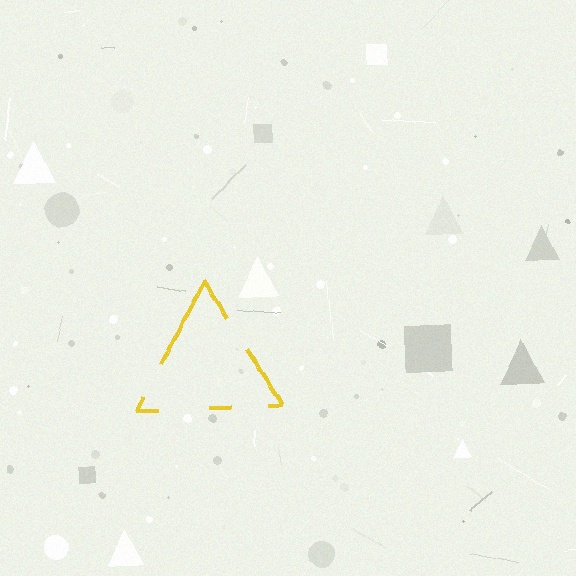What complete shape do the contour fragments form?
The contour fragments form a triangle.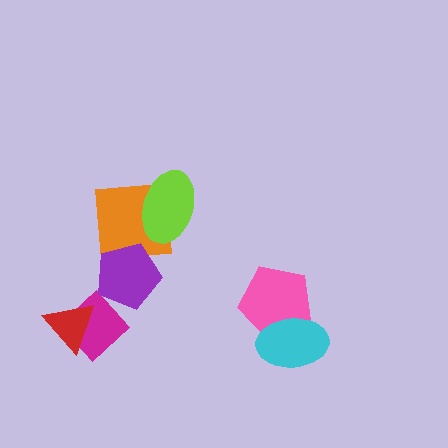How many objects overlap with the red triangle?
1 object overlaps with the red triangle.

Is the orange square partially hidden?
Yes, it is partially covered by another shape.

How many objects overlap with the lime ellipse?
1 object overlaps with the lime ellipse.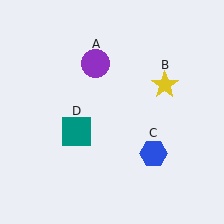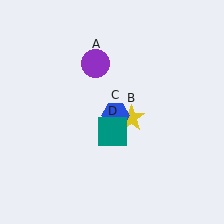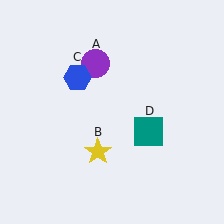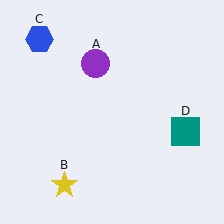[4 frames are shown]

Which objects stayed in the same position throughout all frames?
Purple circle (object A) remained stationary.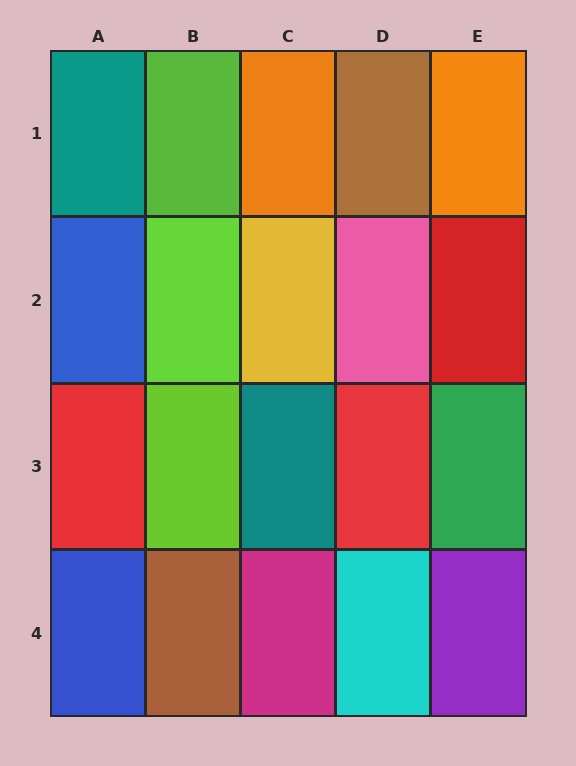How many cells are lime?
3 cells are lime.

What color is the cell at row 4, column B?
Brown.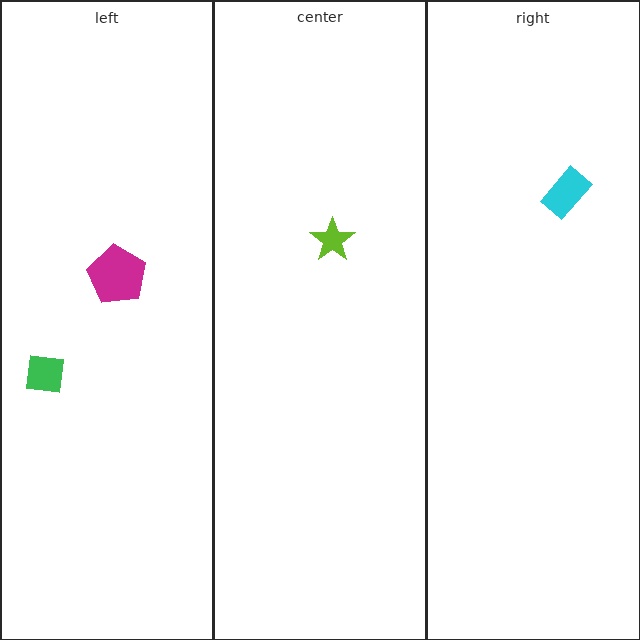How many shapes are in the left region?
2.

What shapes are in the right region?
The cyan rectangle.